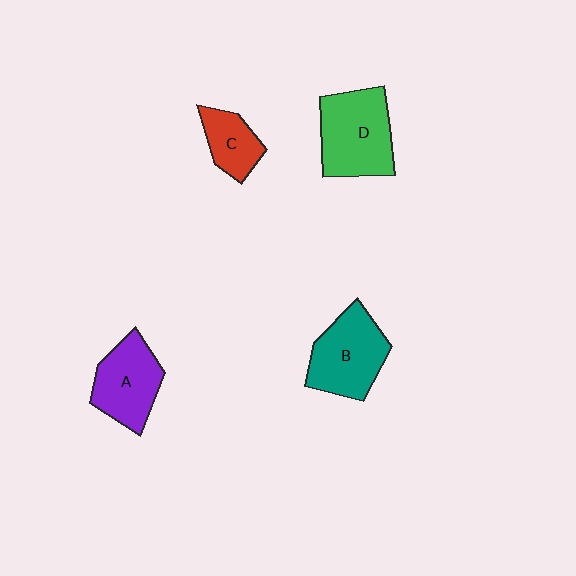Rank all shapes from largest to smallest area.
From largest to smallest: D (green), B (teal), A (purple), C (red).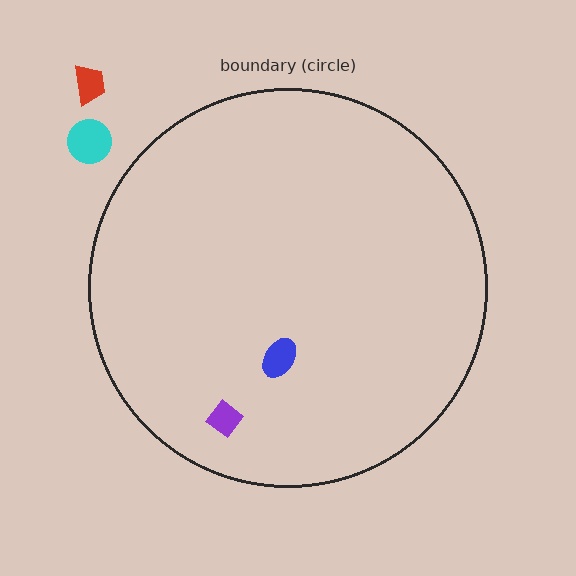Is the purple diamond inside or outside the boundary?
Inside.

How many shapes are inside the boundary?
2 inside, 2 outside.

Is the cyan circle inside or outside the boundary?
Outside.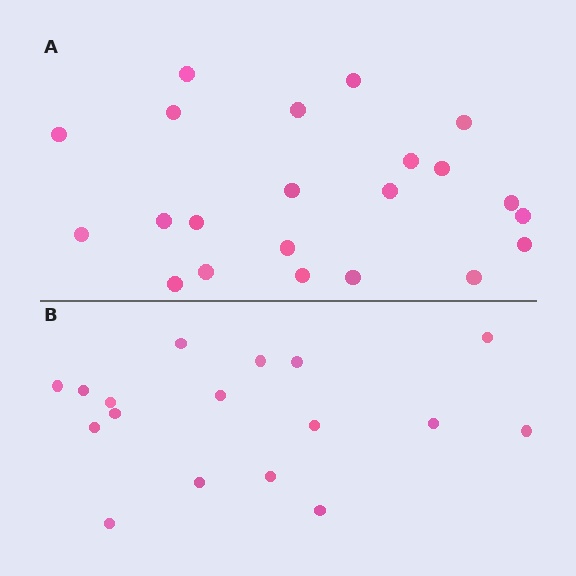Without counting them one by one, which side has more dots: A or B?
Region A (the top region) has more dots.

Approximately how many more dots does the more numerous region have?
Region A has about 5 more dots than region B.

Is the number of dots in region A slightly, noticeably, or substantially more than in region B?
Region A has noticeably more, but not dramatically so. The ratio is roughly 1.3 to 1.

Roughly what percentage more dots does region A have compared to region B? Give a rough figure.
About 30% more.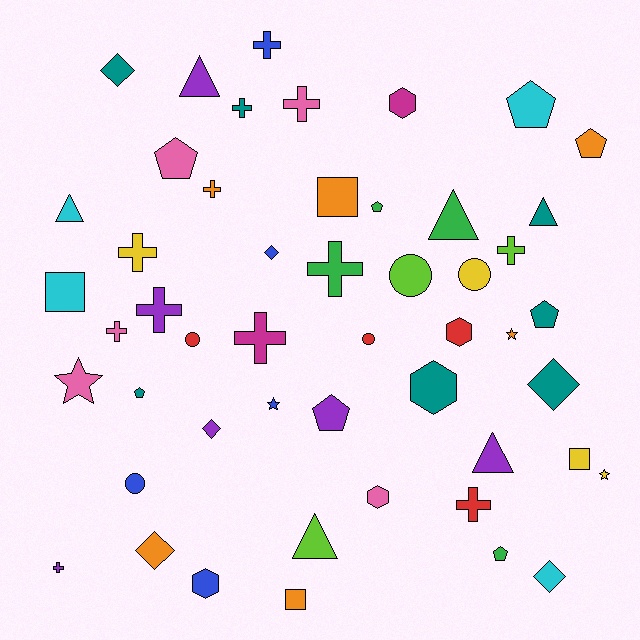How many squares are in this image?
There are 4 squares.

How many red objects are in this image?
There are 4 red objects.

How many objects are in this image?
There are 50 objects.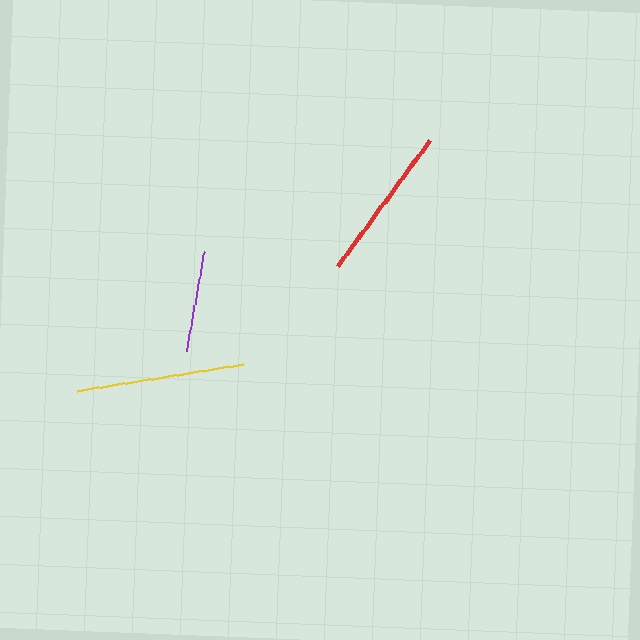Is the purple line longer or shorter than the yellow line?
The yellow line is longer than the purple line.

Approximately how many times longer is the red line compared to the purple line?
The red line is approximately 1.6 times the length of the purple line.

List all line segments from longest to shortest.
From longest to shortest: yellow, red, purple.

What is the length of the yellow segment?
The yellow segment is approximately 168 pixels long.